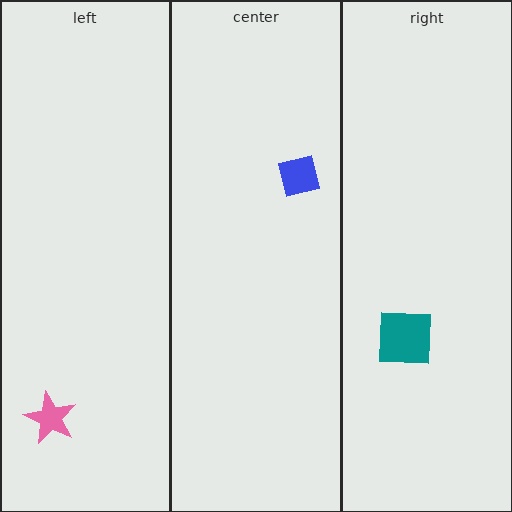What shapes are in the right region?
The teal square.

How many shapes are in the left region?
1.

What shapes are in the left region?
The pink star.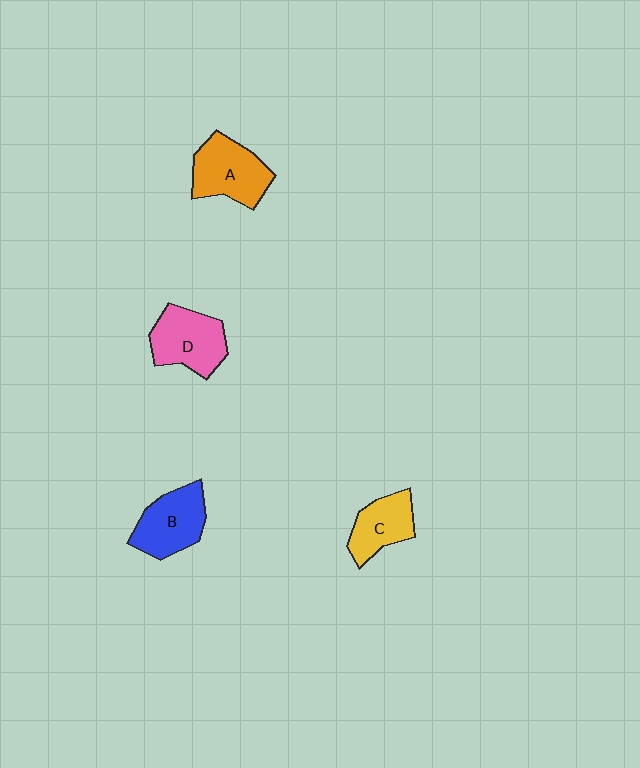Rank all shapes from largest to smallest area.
From largest to smallest: A (orange), D (pink), B (blue), C (yellow).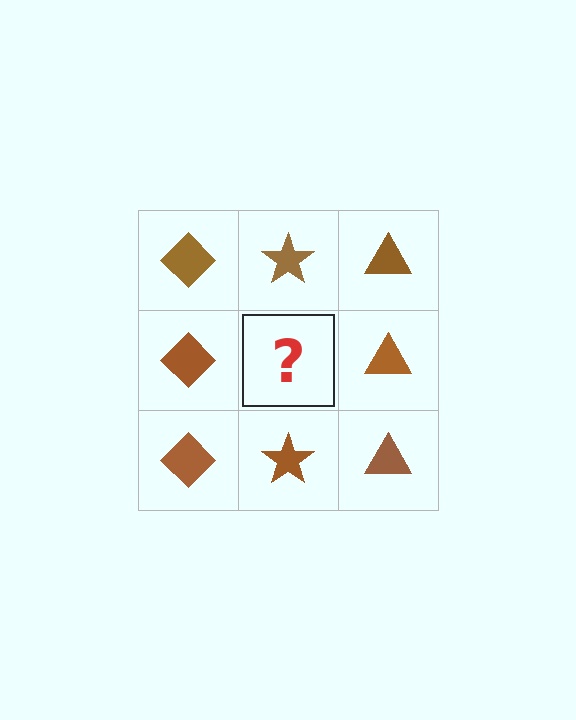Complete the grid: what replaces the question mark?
The question mark should be replaced with a brown star.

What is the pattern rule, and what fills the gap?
The rule is that each column has a consistent shape. The gap should be filled with a brown star.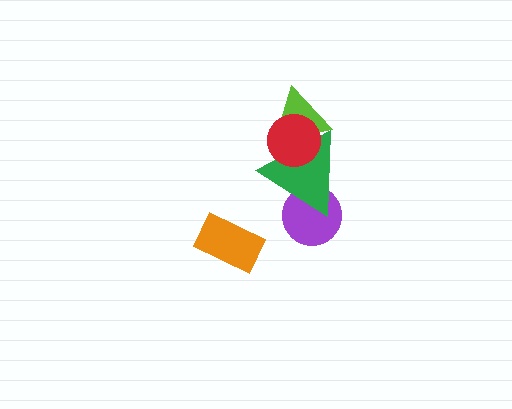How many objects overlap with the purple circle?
1 object overlaps with the purple circle.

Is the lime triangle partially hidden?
Yes, it is partially covered by another shape.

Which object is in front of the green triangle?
The red circle is in front of the green triangle.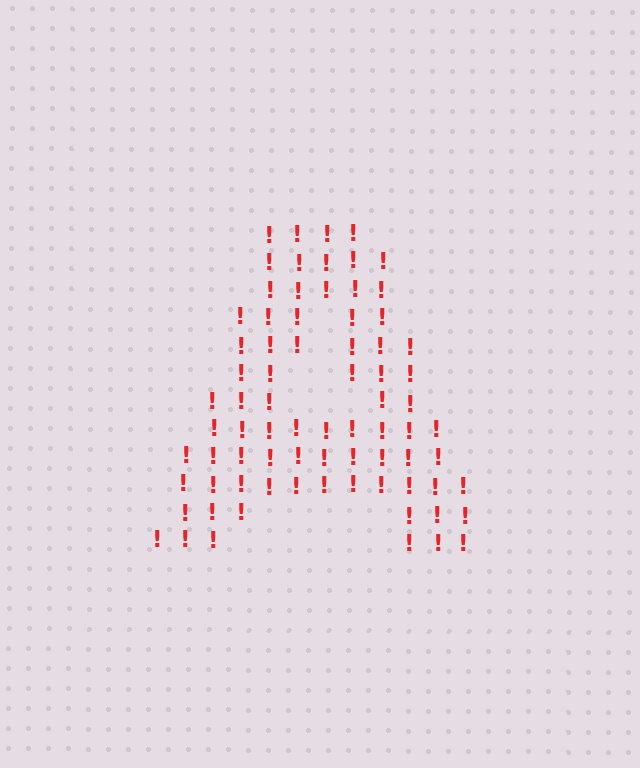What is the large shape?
The large shape is the letter A.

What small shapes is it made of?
It is made of small exclamation marks.